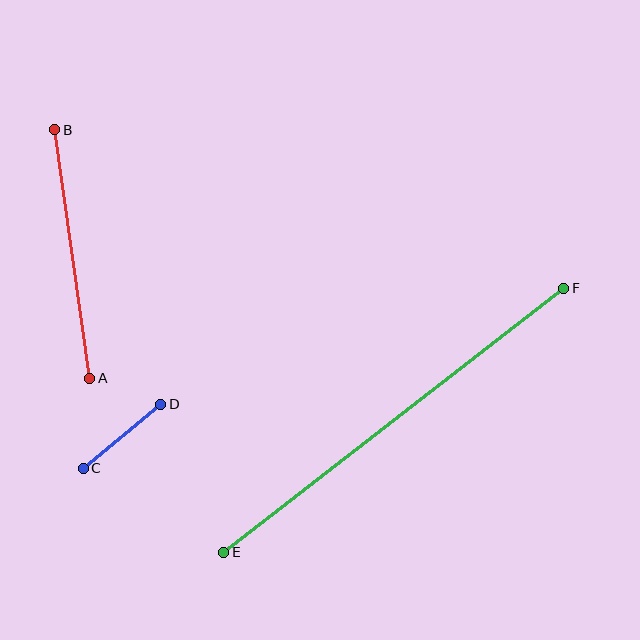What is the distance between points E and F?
The distance is approximately 430 pixels.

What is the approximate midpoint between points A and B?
The midpoint is at approximately (72, 254) pixels.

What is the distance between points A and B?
The distance is approximately 251 pixels.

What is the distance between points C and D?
The distance is approximately 101 pixels.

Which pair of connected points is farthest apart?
Points E and F are farthest apart.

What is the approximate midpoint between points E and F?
The midpoint is at approximately (394, 420) pixels.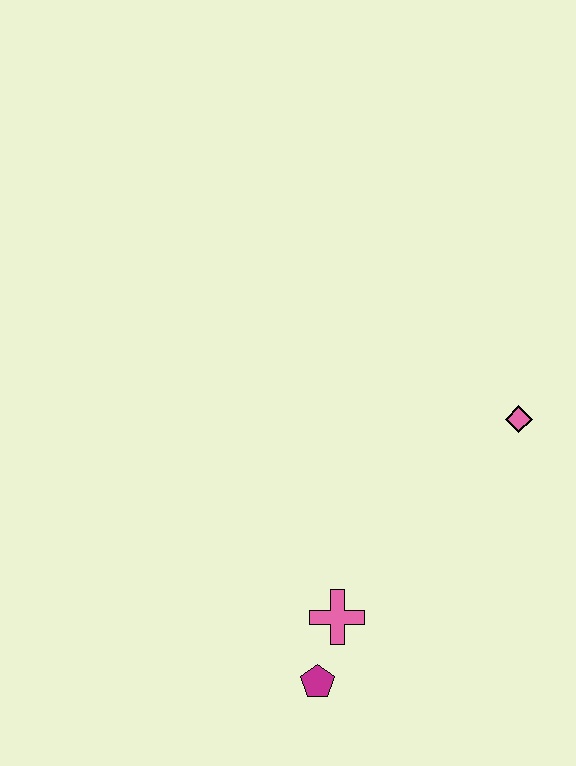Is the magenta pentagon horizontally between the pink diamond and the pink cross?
No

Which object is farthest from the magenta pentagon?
The pink diamond is farthest from the magenta pentagon.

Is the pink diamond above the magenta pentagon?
Yes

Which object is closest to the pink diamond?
The pink cross is closest to the pink diamond.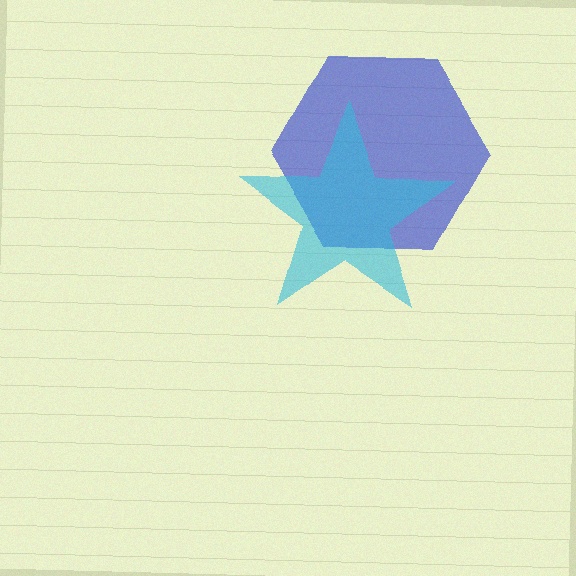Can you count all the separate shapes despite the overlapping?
Yes, there are 2 separate shapes.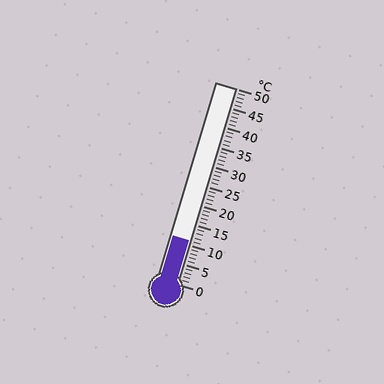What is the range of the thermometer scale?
The thermometer scale ranges from 0°C to 50°C.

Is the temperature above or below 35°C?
The temperature is below 35°C.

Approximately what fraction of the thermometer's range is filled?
The thermometer is filled to approximately 20% of its range.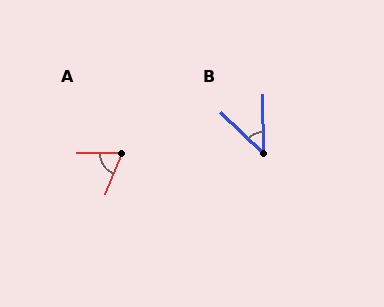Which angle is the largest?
A, at approximately 67 degrees.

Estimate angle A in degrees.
Approximately 67 degrees.